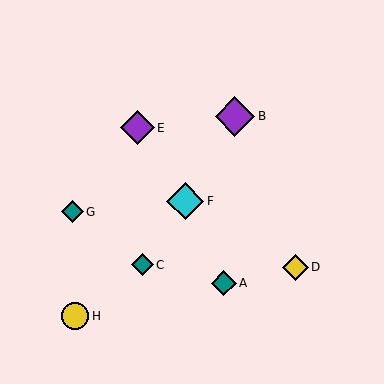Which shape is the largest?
The purple diamond (labeled B) is the largest.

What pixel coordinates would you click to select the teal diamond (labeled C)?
Click at (142, 265) to select the teal diamond C.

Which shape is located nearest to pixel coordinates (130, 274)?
The teal diamond (labeled C) at (142, 265) is nearest to that location.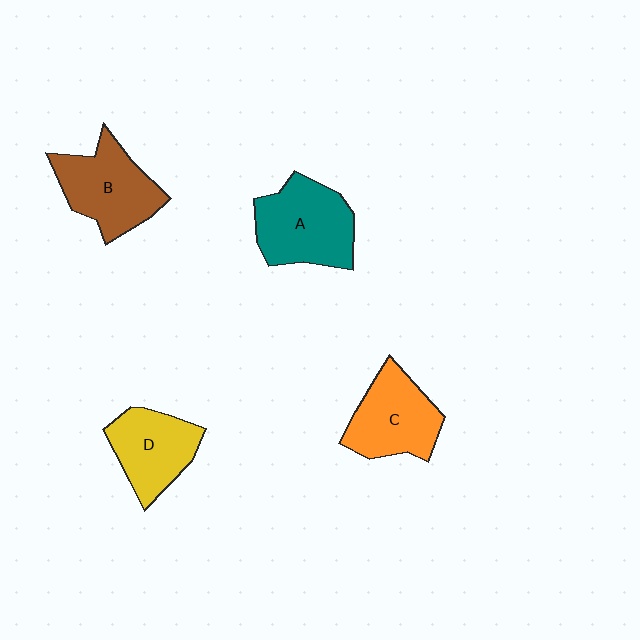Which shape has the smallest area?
Shape D (yellow).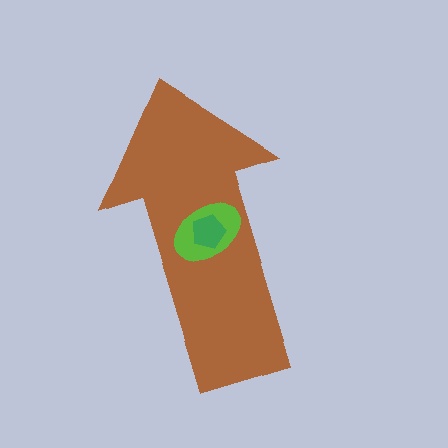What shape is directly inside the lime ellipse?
The green pentagon.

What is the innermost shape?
The green pentagon.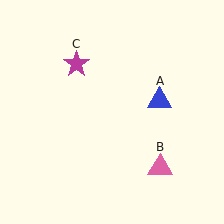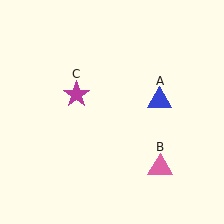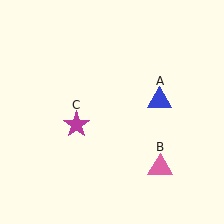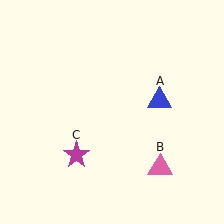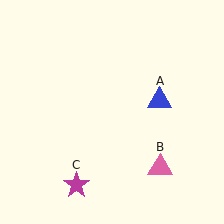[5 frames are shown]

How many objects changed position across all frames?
1 object changed position: magenta star (object C).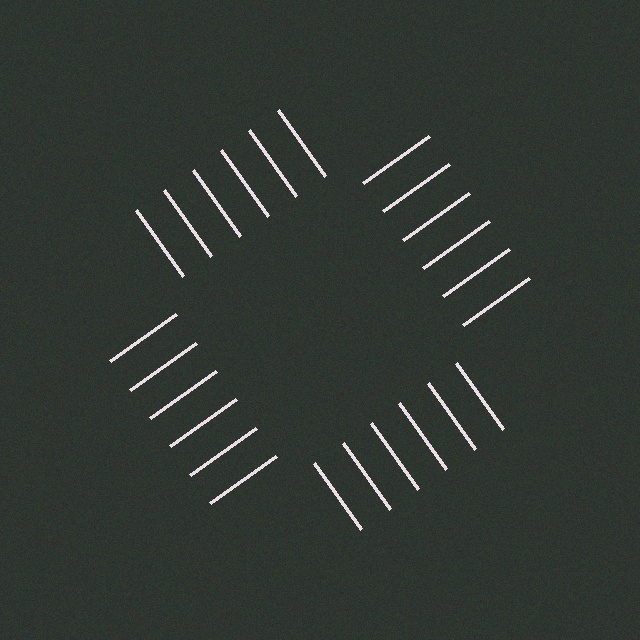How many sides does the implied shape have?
4 sides — the line-ends trace a square.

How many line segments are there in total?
24 — 6 along each of the 4 edges.